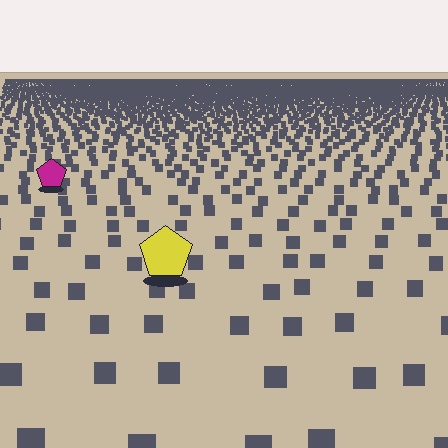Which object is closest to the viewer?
The yellow pentagon is closest. The texture marks near it are larger and more spread out.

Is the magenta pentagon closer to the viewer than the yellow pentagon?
No. The yellow pentagon is closer — you can tell from the texture gradient: the ground texture is coarser near it.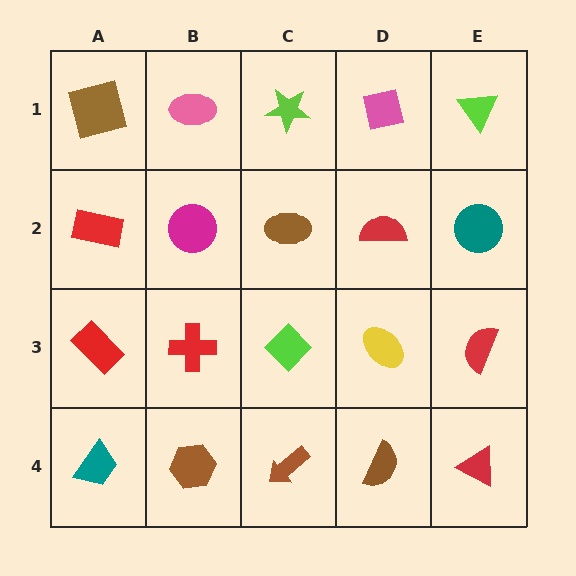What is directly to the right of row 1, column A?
A pink ellipse.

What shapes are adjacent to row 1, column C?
A brown ellipse (row 2, column C), a pink ellipse (row 1, column B), a pink square (row 1, column D).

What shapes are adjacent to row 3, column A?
A red rectangle (row 2, column A), a teal trapezoid (row 4, column A), a red cross (row 3, column B).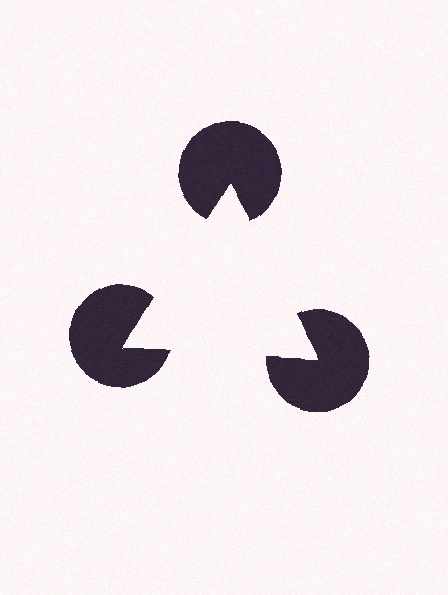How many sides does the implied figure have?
3 sides.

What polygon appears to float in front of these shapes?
An illusory triangle — its edges are inferred from the aligned wedge cuts in the pac-man discs, not physically drawn.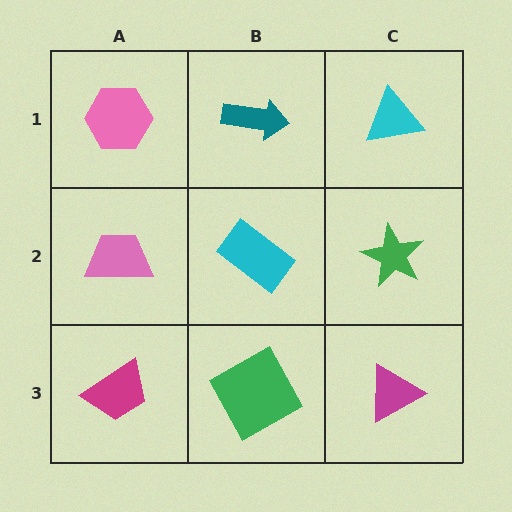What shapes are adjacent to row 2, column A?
A pink hexagon (row 1, column A), a magenta trapezoid (row 3, column A), a cyan rectangle (row 2, column B).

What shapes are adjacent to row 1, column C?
A green star (row 2, column C), a teal arrow (row 1, column B).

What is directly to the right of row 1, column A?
A teal arrow.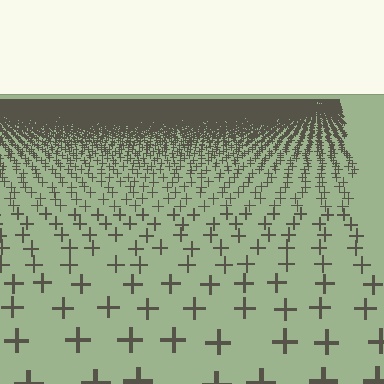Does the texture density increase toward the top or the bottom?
Density increases toward the top.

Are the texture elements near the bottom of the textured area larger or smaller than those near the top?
Larger. Near the bottom, elements are closer to the viewer and appear at a bigger on-screen size.